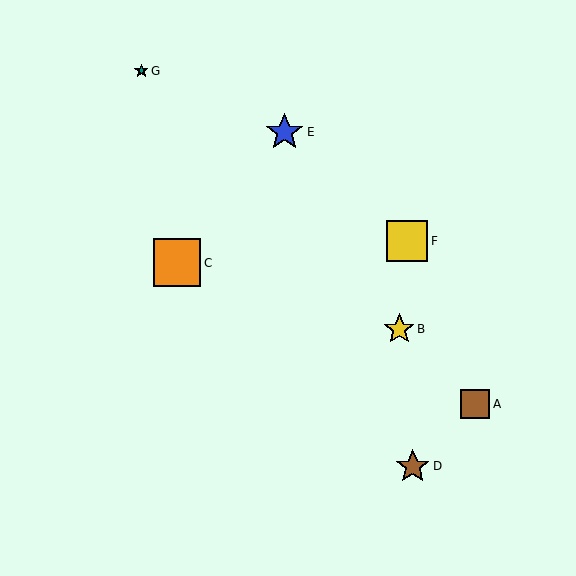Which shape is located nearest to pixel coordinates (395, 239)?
The yellow square (labeled F) at (407, 241) is nearest to that location.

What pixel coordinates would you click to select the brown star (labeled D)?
Click at (413, 467) to select the brown star D.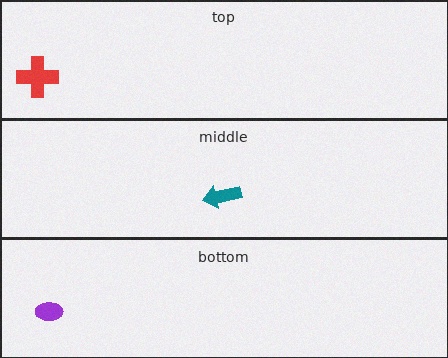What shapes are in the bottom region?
The purple ellipse.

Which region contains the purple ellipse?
The bottom region.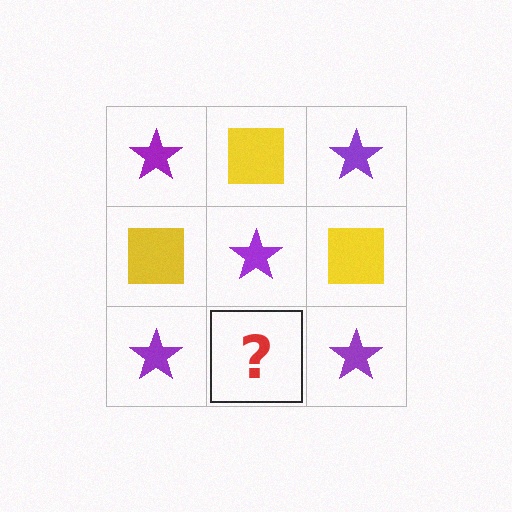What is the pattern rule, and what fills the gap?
The rule is that it alternates purple star and yellow square in a checkerboard pattern. The gap should be filled with a yellow square.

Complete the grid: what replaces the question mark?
The question mark should be replaced with a yellow square.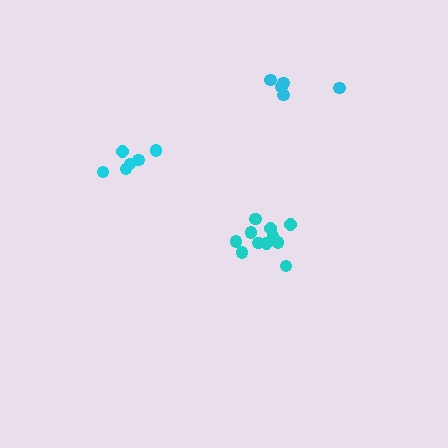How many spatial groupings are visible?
There are 3 spatial groupings.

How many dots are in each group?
Group 1: 11 dots, Group 2: 5 dots, Group 3: 6 dots (22 total).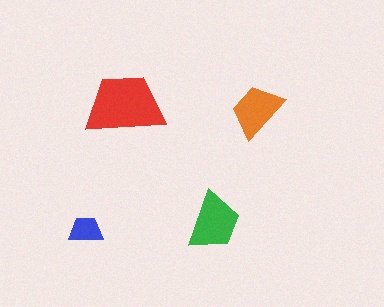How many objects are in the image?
There are 4 objects in the image.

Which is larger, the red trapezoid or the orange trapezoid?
The red one.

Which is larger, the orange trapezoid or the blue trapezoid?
The orange one.